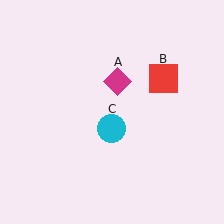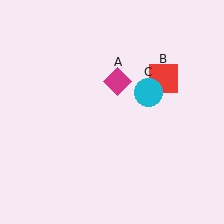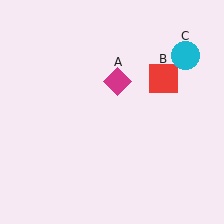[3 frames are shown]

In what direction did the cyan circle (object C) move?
The cyan circle (object C) moved up and to the right.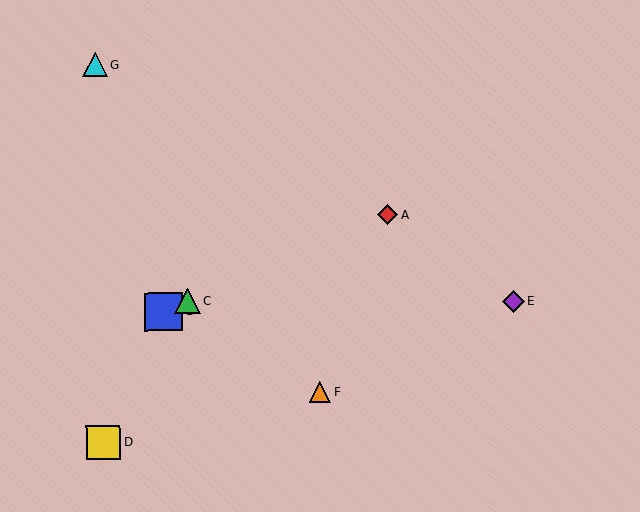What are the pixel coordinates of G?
Object G is at (96, 64).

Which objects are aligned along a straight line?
Objects A, B, C are aligned along a straight line.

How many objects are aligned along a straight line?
3 objects (A, B, C) are aligned along a straight line.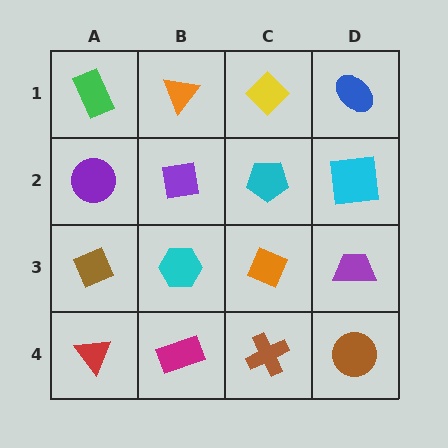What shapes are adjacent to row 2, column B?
An orange triangle (row 1, column B), a cyan hexagon (row 3, column B), a purple circle (row 2, column A), a cyan pentagon (row 2, column C).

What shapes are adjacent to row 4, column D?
A purple trapezoid (row 3, column D), a brown cross (row 4, column C).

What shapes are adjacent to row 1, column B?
A purple square (row 2, column B), a green rectangle (row 1, column A), a yellow diamond (row 1, column C).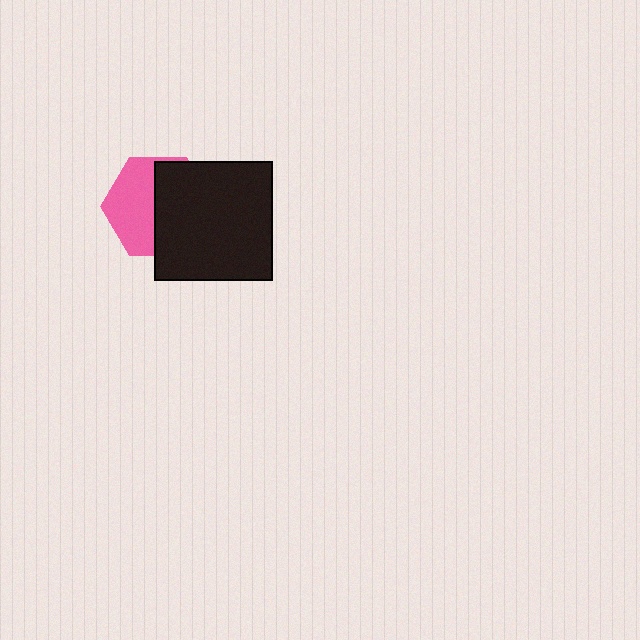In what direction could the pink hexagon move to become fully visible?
The pink hexagon could move left. That would shift it out from behind the black square entirely.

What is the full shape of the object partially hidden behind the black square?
The partially hidden object is a pink hexagon.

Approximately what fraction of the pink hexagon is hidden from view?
Roughly 53% of the pink hexagon is hidden behind the black square.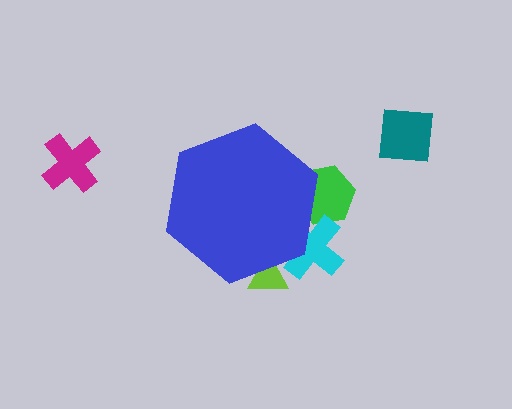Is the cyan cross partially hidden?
Yes, the cyan cross is partially hidden behind the blue hexagon.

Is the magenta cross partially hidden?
No, the magenta cross is fully visible.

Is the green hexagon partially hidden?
Yes, the green hexagon is partially hidden behind the blue hexagon.